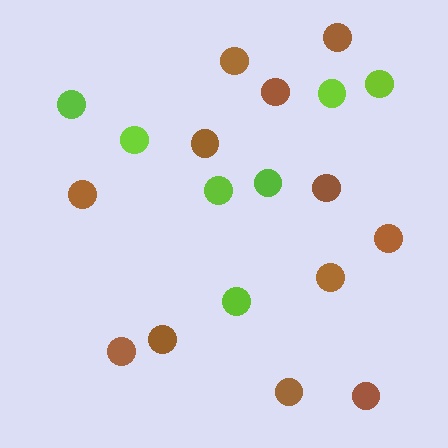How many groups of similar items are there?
There are 2 groups: one group of lime circles (7) and one group of brown circles (12).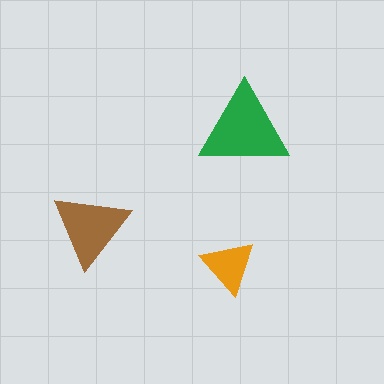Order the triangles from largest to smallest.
the green one, the brown one, the orange one.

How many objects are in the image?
There are 3 objects in the image.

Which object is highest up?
The green triangle is topmost.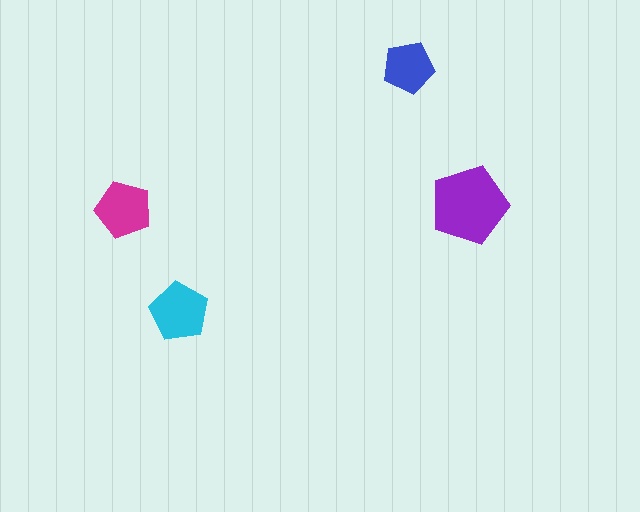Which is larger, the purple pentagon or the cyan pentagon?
The purple one.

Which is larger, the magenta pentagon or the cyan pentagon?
The cyan one.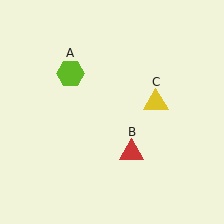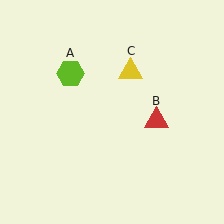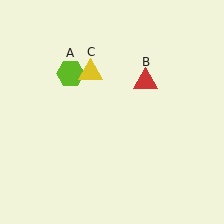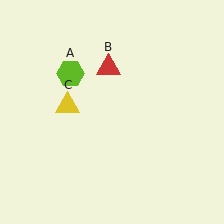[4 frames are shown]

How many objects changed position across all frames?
2 objects changed position: red triangle (object B), yellow triangle (object C).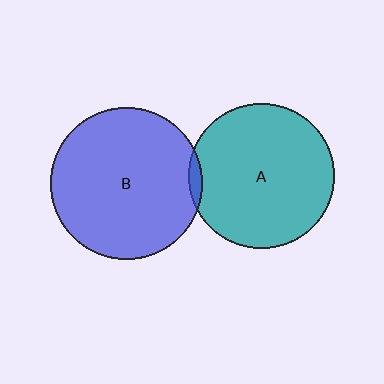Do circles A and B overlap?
Yes.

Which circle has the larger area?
Circle B (blue).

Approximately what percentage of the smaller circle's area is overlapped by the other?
Approximately 5%.